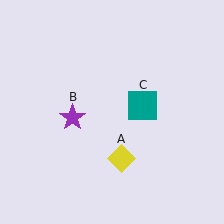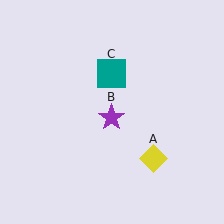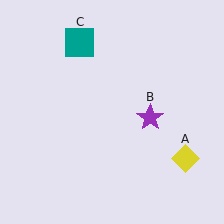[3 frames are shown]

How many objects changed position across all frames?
3 objects changed position: yellow diamond (object A), purple star (object B), teal square (object C).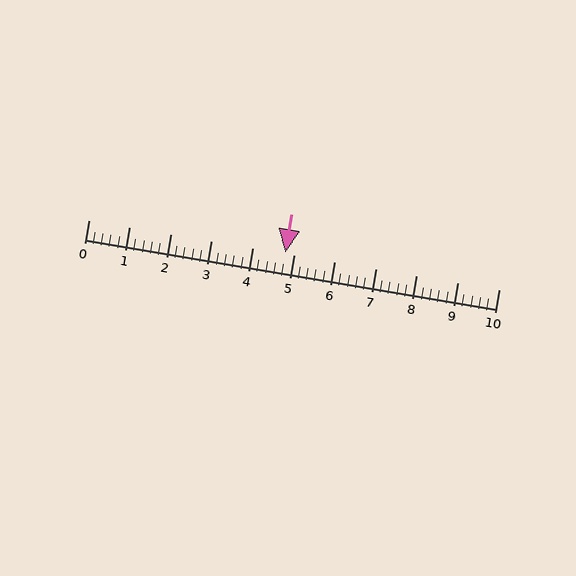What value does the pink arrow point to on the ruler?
The pink arrow points to approximately 4.8.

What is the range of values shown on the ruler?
The ruler shows values from 0 to 10.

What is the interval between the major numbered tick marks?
The major tick marks are spaced 1 units apart.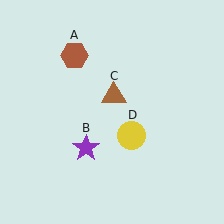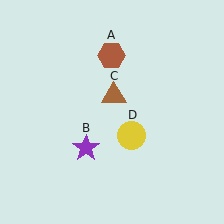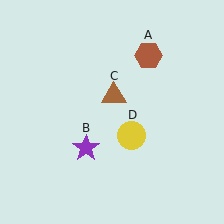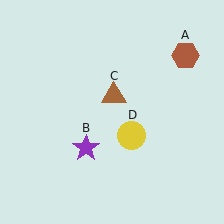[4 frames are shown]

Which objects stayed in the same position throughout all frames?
Purple star (object B) and brown triangle (object C) and yellow circle (object D) remained stationary.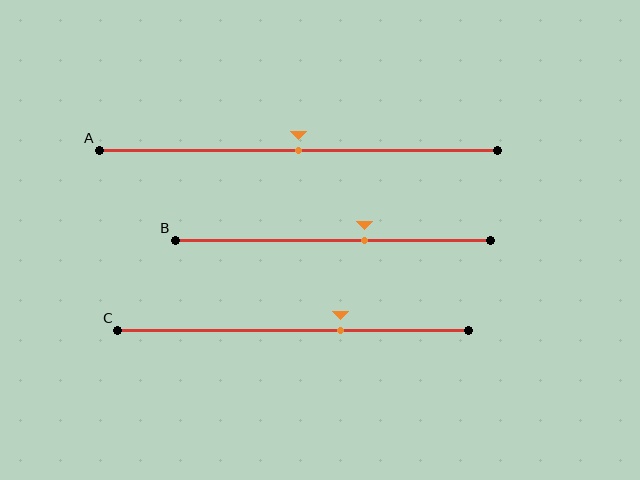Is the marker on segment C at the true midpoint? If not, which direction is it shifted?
No, the marker on segment C is shifted to the right by about 13% of the segment length.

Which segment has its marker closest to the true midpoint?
Segment A has its marker closest to the true midpoint.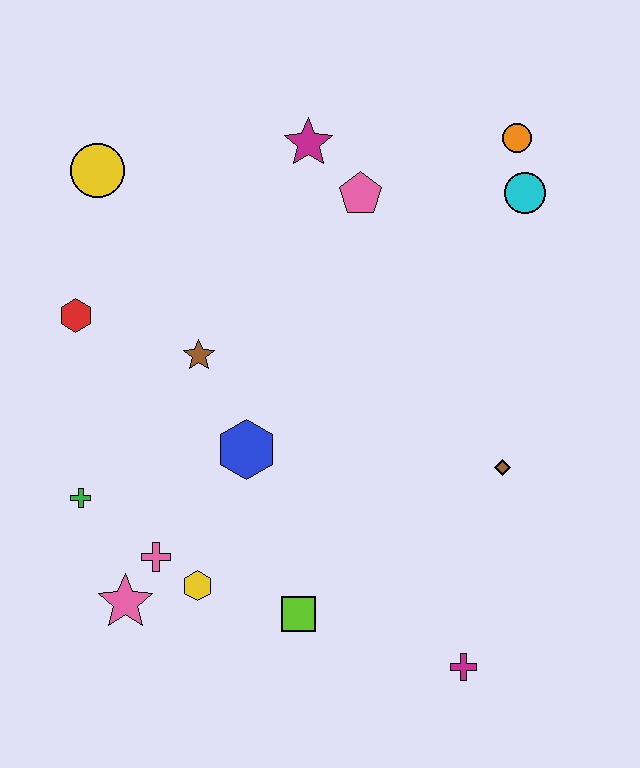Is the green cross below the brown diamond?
Yes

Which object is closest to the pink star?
The pink cross is closest to the pink star.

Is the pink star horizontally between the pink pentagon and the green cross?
Yes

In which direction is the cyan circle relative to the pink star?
The cyan circle is above the pink star.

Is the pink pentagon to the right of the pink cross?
Yes